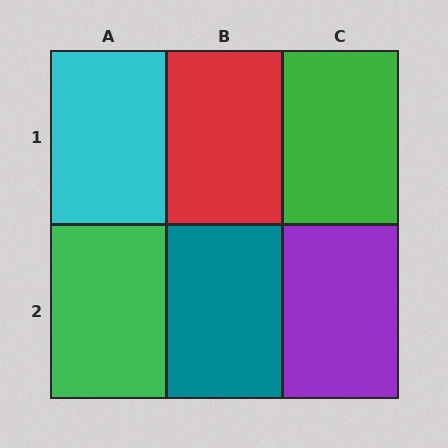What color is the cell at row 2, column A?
Green.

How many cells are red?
1 cell is red.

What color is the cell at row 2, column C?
Purple.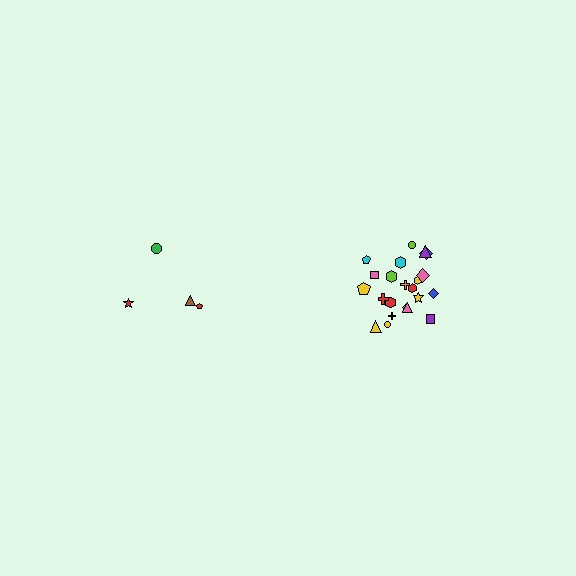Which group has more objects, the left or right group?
The right group.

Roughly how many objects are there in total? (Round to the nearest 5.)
Roughly 25 objects in total.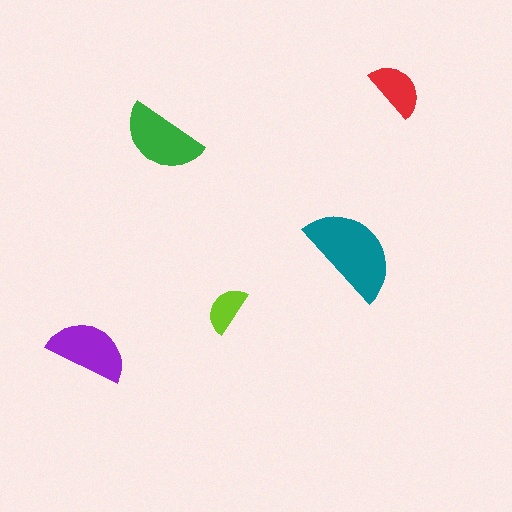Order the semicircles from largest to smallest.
the teal one, the green one, the purple one, the red one, the lime one.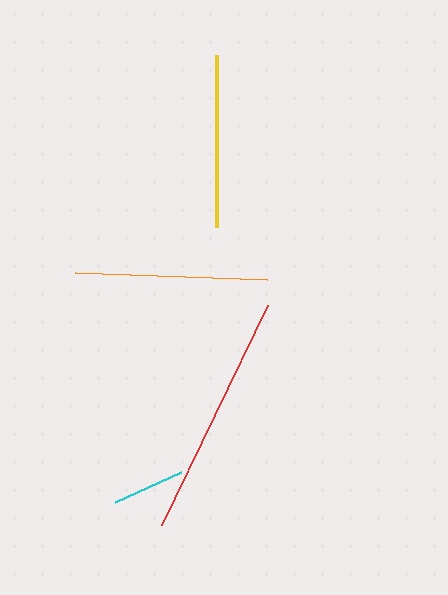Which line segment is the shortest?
The cyan line is the shortest at approximately 72 pixels.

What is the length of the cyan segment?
The cyan segment is approximately 72 pixels long.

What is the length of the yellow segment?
The yellow segment is approximately 172 pixels long.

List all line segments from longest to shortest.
From longest to shortest: red, orange, yellow, cyan.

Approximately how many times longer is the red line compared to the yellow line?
The red line is approximately 1.4 times the length of the yellow line.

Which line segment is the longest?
The red line is the longest at approximately 244 pixels.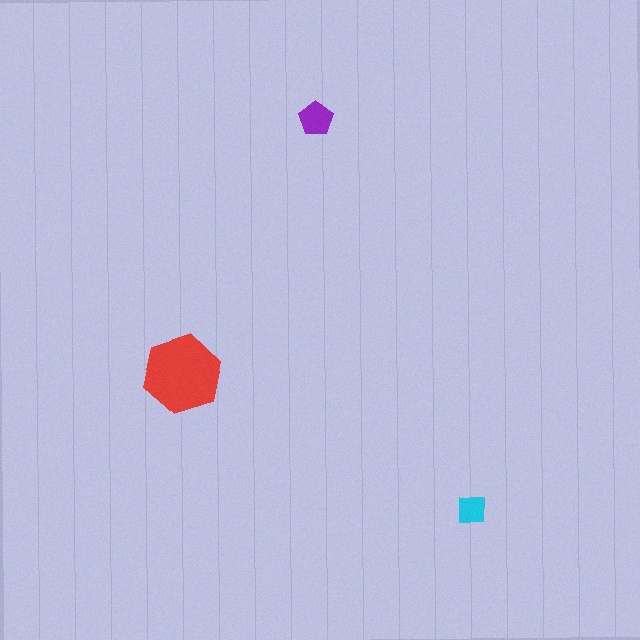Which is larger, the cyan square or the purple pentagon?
The purple pentagon.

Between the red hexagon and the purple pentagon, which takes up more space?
The red hexagon.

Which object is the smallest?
The cyan square.